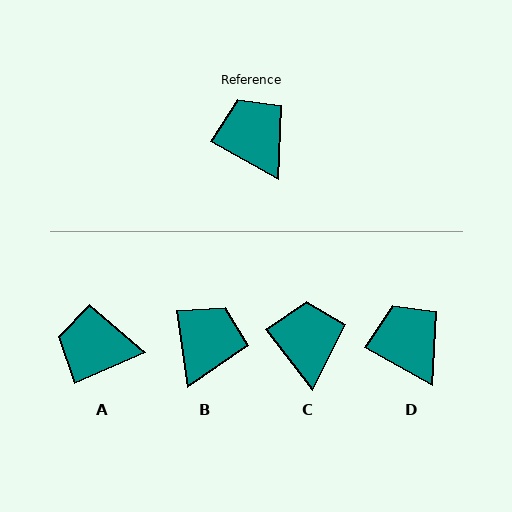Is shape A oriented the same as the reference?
No, it is off by about 52 degrees.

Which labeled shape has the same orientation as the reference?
D.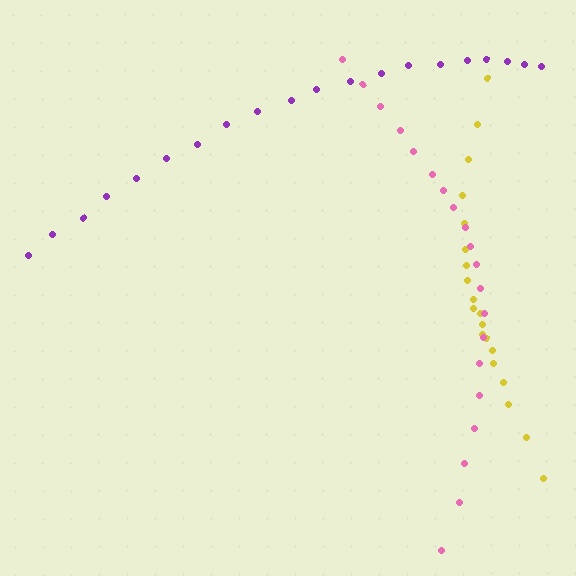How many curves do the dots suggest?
There are 3 distinct paths.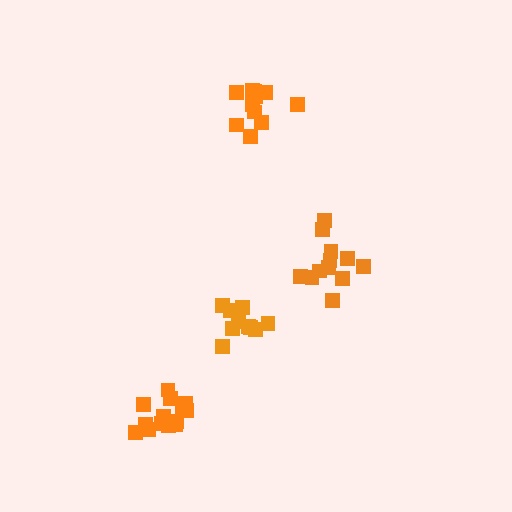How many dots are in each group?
Group 1: 15 dots, Group 2: 12 dots, Group 3: 10 dots, Group 4: 12 dots (49 total).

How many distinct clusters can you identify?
There are 4 distinct clusters.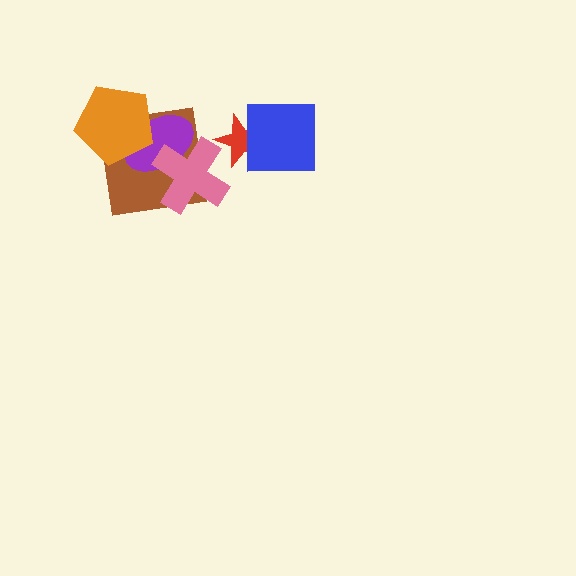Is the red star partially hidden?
Yes, it is partially covered by another shape.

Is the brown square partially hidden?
Yes, it is partially covered by another shape.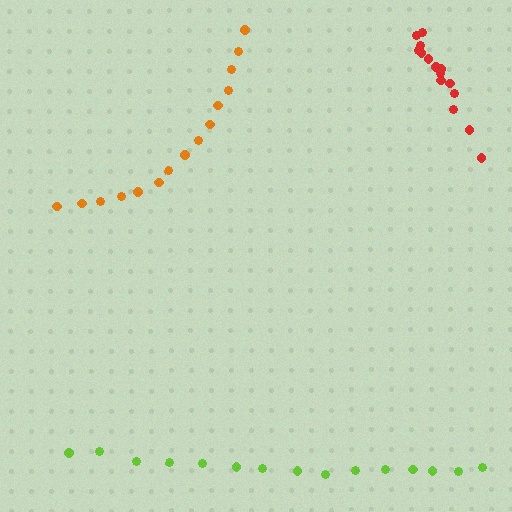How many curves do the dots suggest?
There are 3 distinct paths.